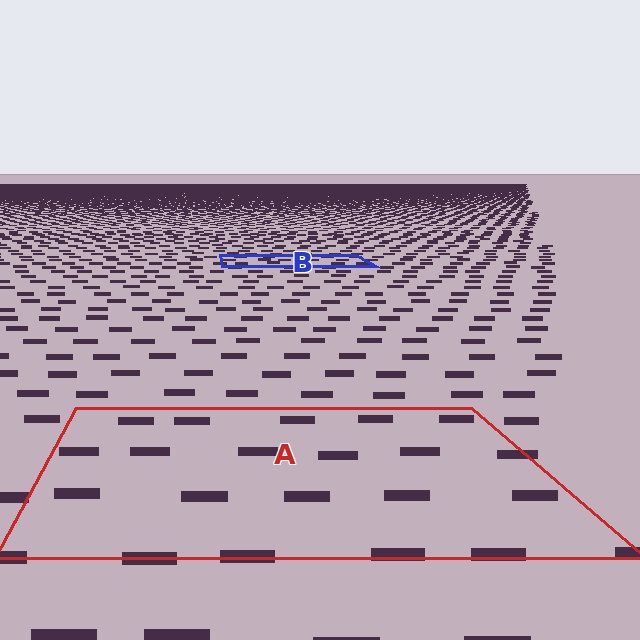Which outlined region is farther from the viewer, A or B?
Region B is farther from the viewer — the texture elements inside it appear smaller and more densely packed.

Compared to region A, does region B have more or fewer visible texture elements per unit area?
Region B has more texture elements per unit area — they are packed more densely because it is farther away.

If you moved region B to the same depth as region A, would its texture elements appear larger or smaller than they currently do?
They would appear larger. At a closer depth, the same texture elements are projected at a bigger on-screen size.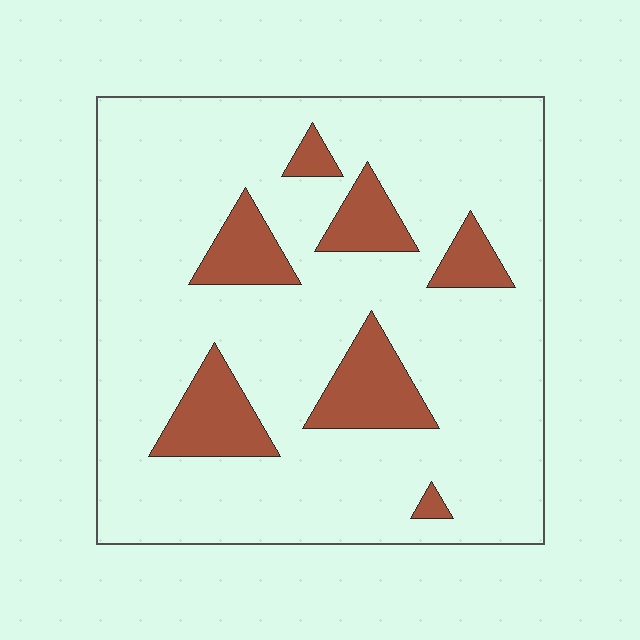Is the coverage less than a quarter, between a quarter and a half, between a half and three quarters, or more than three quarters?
Less than a quarter.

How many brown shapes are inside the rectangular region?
7.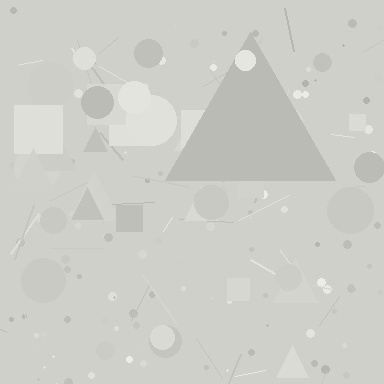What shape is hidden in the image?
A triangle is hidden in the image.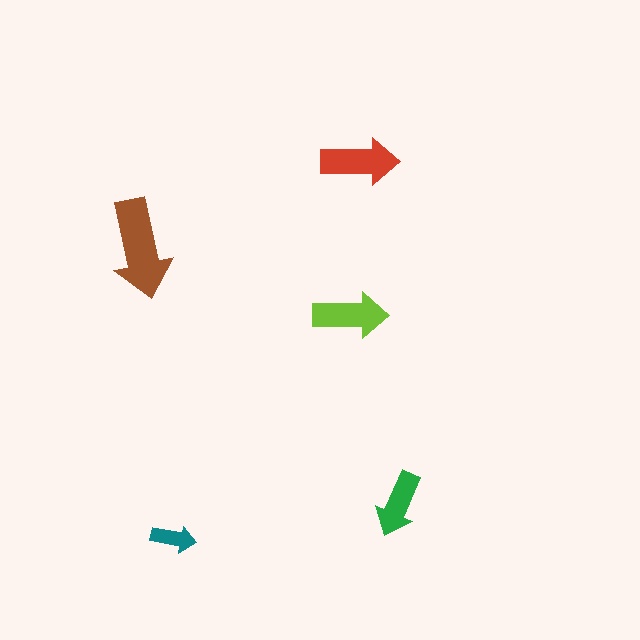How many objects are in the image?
There are 5 objects in the image.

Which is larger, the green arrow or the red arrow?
The red one.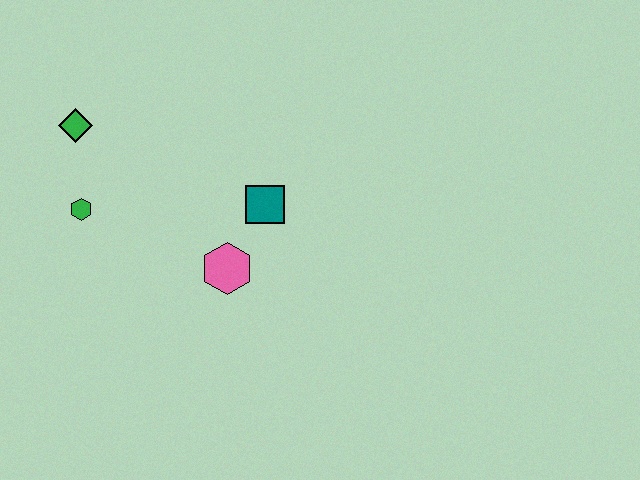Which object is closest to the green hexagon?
The green diamond is closest to the green hexagon.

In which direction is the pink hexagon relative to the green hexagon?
The pink hexagon is to the right of the green hexagon.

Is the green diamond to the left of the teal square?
Yes